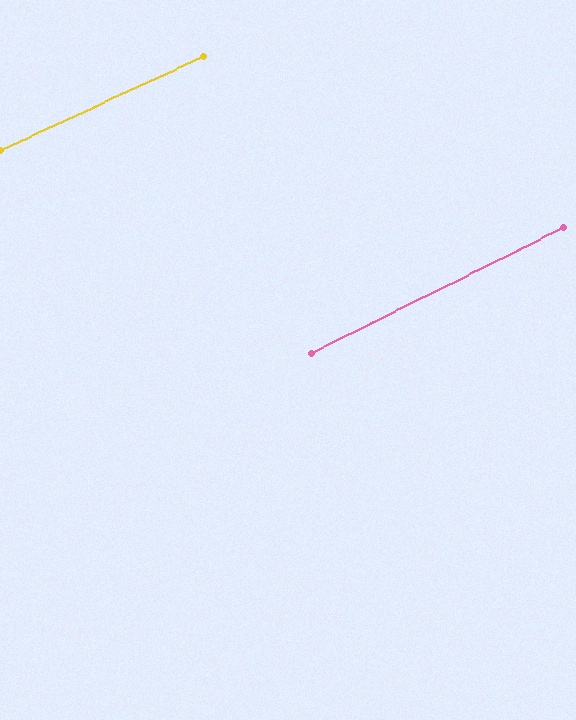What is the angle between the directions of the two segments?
Approximately 2 degrees.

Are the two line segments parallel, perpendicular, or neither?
Parallel — their directions differ by only 1.7°.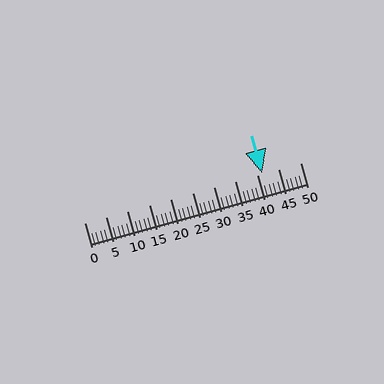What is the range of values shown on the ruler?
The ruler shows values from 0 to 50.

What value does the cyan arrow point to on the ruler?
The cyan arrow points to approximately 41.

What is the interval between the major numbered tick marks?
The major tick marks are spaced 5 units apart.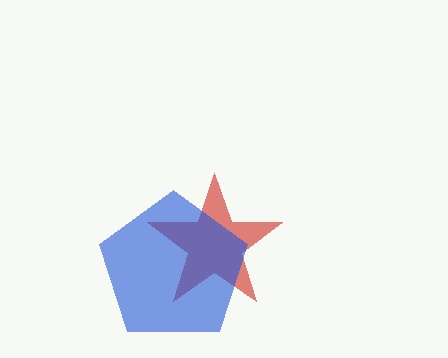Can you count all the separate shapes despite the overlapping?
Yes, there are 2 separate shapes.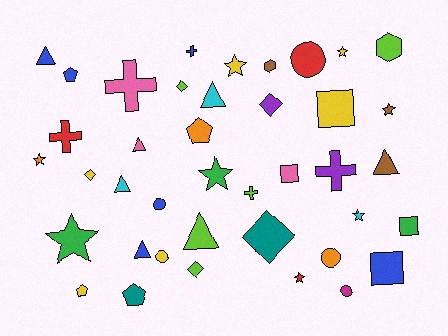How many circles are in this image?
There are 5 circles.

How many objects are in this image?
There are 40 objects.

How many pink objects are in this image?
There are 3 pink objects.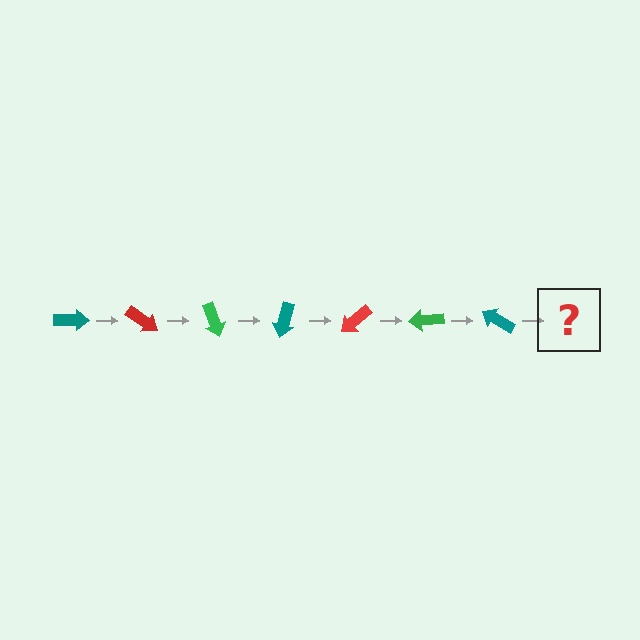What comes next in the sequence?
The next element should be a red arrow, rotated 245 degrees from the start.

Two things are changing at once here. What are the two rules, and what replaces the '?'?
The two rules are that it rotates 35 degrees each step and the color cycles through teal, red, and green. The '?' should be a red arrow, rotated 245 degrees from the start.